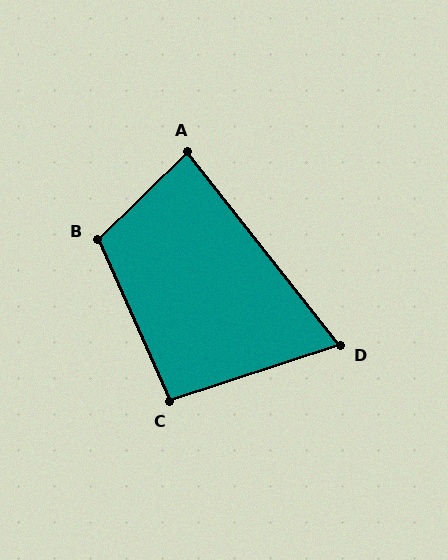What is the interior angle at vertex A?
Approximately 84 degrees (acute).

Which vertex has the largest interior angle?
B, at approximately 110 degrees.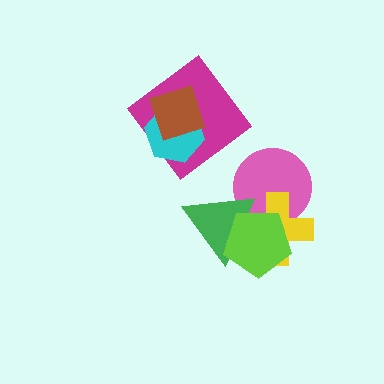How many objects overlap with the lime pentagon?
3 objects overlap with the lime pentagon.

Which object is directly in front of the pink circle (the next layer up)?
The green triangle is directly in front of the pink circle.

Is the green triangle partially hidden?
Yes, it is partially covered by another shape.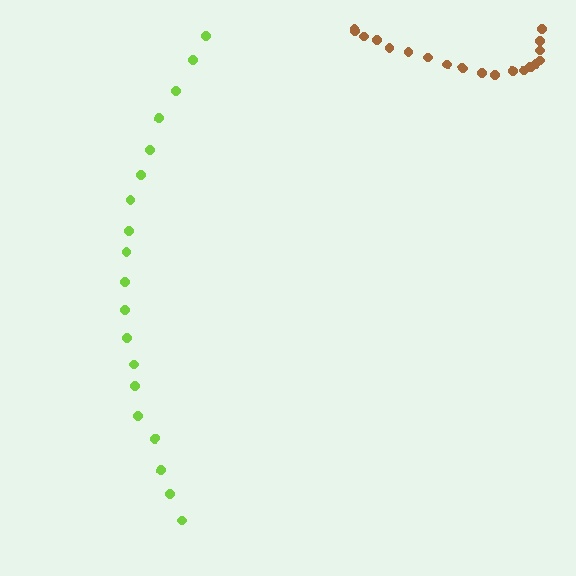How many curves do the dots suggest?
There are 2 distinct paths.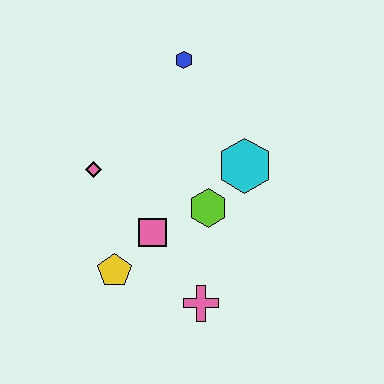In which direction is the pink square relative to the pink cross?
The pink square is above the pink cross.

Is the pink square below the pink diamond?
Yes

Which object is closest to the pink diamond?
The pink square is closest to the pink diamond.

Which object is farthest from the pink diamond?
The pink cross is farthest from the pink diamond.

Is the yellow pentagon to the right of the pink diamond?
Yes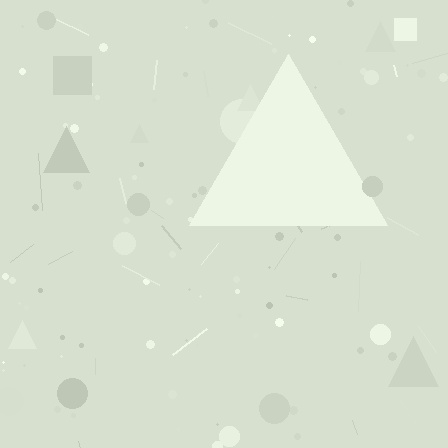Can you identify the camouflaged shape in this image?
The camouflaged shape is a triangle.